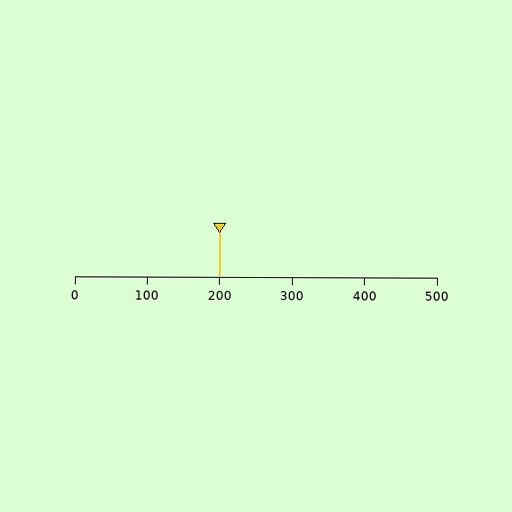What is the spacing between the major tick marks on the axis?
The major ticks are spaced 100 apart.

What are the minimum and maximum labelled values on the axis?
The axis runs from 0 to 500.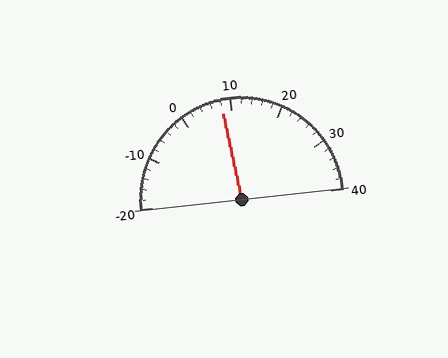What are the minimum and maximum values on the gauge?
The gauge ranges from -20 to 40.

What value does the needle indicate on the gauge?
The needle indicates approximately 8.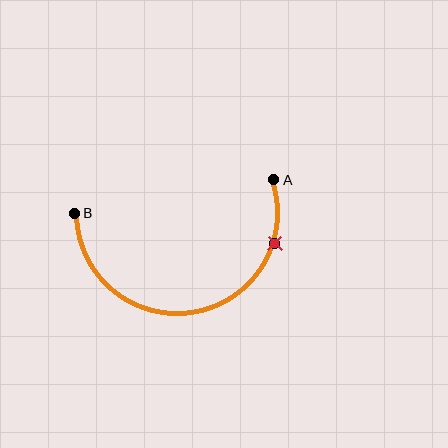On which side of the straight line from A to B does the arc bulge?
The arc bulges below the straight line connecting A and B.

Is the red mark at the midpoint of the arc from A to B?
No. The red mark lies on the arc but is closer to endpoint A. The arc midpoint would be at the point on the curve equidistant along the arc from both A and B.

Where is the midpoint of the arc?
The arc midpoint is the point on the curve farthest from the straight line joining A and B. It sits below that line.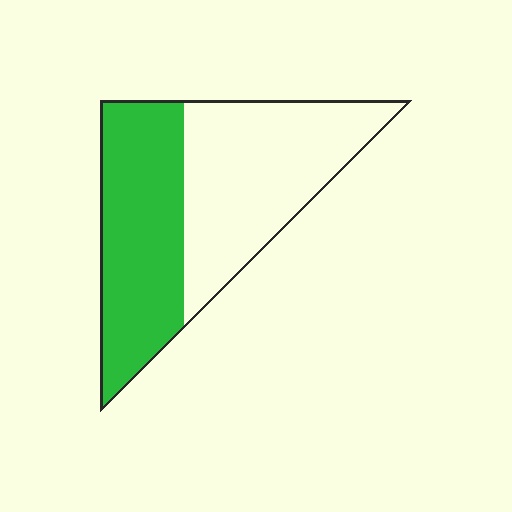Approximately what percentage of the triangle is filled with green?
Approximately 45%.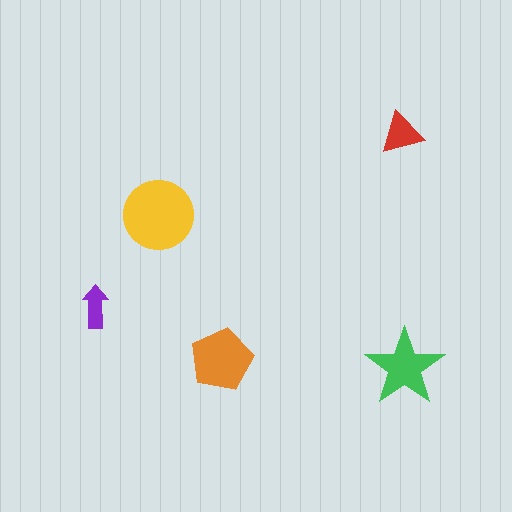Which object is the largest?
The yellow circle.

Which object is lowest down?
The green star is bottommost.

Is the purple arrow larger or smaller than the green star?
Smaller.